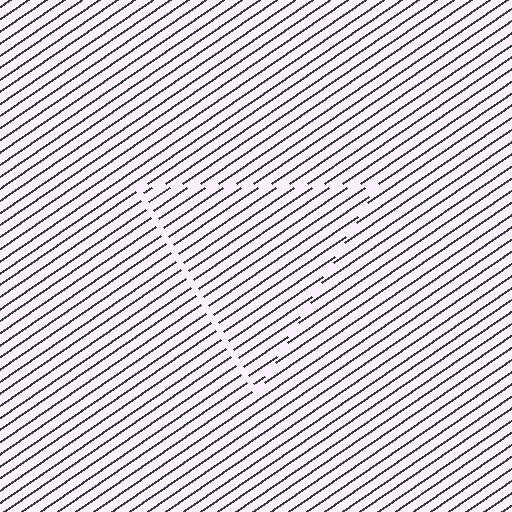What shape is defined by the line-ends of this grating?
An illusory triangle. The interior of the shape contains the same grating, shifted by half a period — the contour is defined by the phase discontinuity where line-ends from the inner and outer gratings abut.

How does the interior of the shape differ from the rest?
The interior of the shape contains the same grating, shifted by half a period — the contour is defined by the phase discontinuity where line-ends from the inner and outer gratings abut.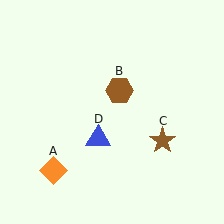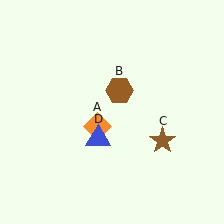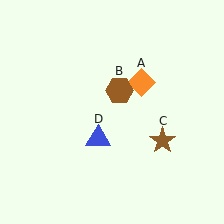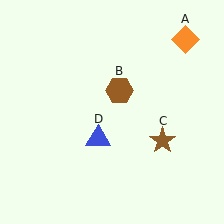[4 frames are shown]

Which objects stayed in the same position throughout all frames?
Brown hexagon (object B) and brown star (object C) and blue triangle (object D) remained stationary.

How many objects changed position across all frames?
1 object changed position: orange diamond (object A).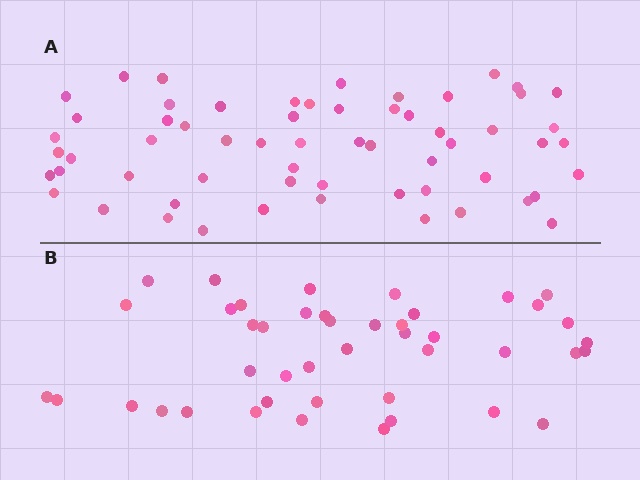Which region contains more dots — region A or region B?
Region A (the top region) has more dots.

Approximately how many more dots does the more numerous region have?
Region A has approximately 15 more dots than region B.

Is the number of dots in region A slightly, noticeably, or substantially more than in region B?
Region A has noticeably more, but not dramatically so. The ratio is roughly 1.4 to 1.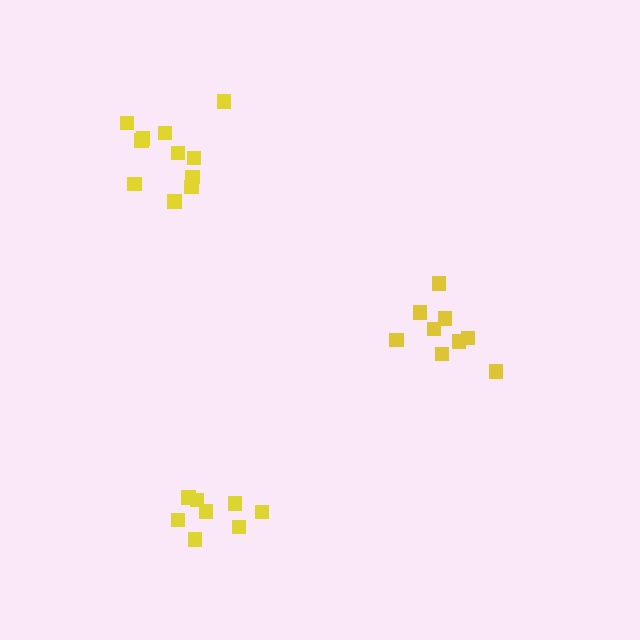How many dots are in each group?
Group 1: 9 dots, Group 2: 8 dots, Group 3: 11 dots (28 total).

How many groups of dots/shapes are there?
There are 3 groups.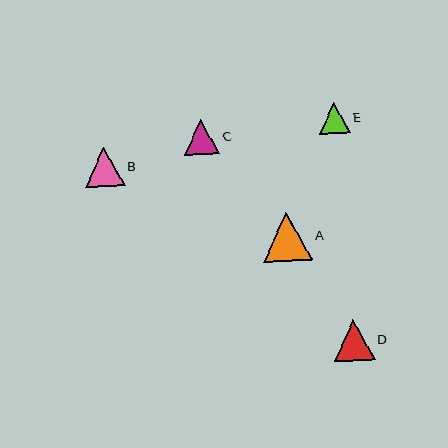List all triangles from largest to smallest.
From largest to smallest: A, D, B, C, E.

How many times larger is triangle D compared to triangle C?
Triangle D is approximately 1.2 times the size of triangle C.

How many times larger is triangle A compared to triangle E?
Triangle A is approximately 1.6 times the size of triangle E.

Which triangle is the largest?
Triangle A is the largest with a size of approximately 49 pixels.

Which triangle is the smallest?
Triangle E is the smallest with a size of approximately 31 pixels.